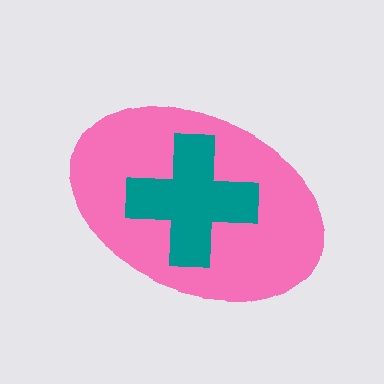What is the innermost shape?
The teal cross.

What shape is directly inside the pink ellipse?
The teal cross.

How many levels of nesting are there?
2.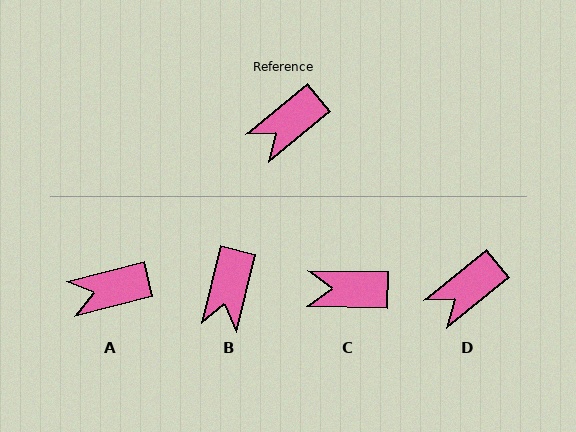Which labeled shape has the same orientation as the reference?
D.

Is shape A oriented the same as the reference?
No, it is off by about 25 degrees.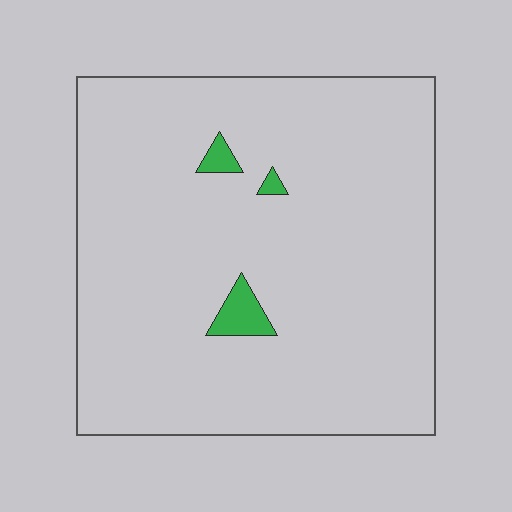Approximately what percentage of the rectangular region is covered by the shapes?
Approximately 5%.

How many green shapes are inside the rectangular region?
3.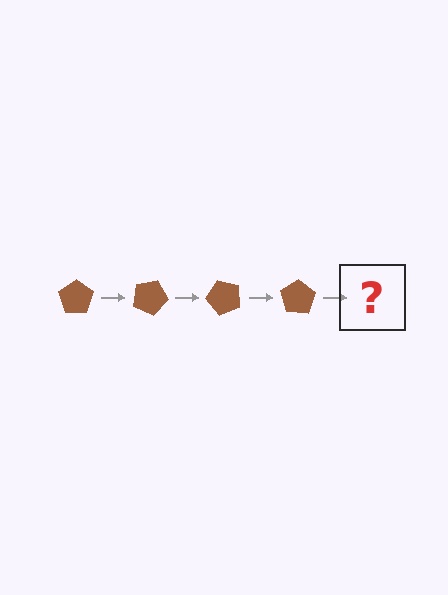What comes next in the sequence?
The next element should be a brown pentagon rotated 100 degrees.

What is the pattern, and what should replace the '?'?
The pattern is that the pentagon rotates 25 degrees each step. The '?' should be a brown pentagon rotated 100 degrees.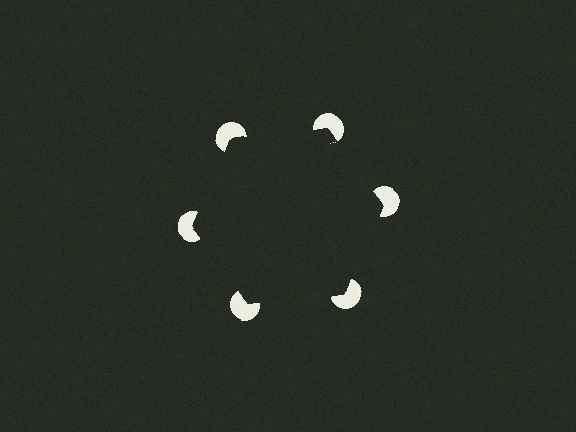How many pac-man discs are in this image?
There are 6 — one at each vertex of the illusory hexagon.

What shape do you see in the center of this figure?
An illusory hexagon — its edges are inferred from the aligned wedge cuts in the pac-man discs, not physically drawn.